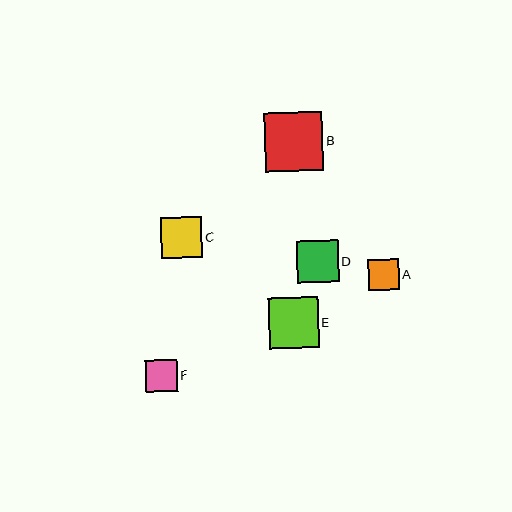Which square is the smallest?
Square A is the smallest with a size of approximately 31 pixels.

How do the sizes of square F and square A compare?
Square F and square A are approximately the same size.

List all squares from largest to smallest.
From largest to smallest: B, E, D, C, F, A.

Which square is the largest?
Square B is the largest with a size of approximately 58 pixels.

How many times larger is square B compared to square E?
Square B is approximately 1.2 times the size of square E.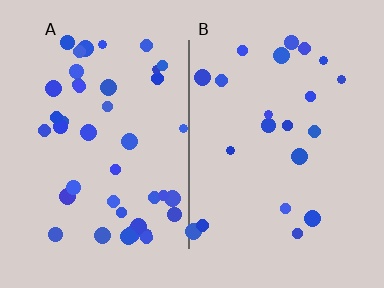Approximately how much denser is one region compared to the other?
Approximately 1.9× — region A over region B.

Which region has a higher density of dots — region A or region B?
A (the left).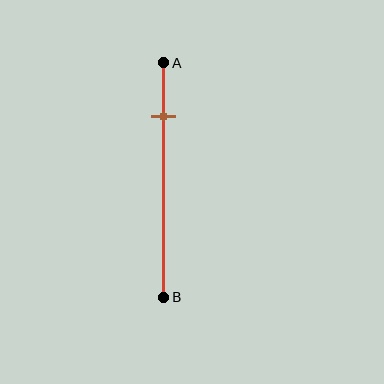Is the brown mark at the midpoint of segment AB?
No, the mark is at about 25% from A, not at the 50% midpoint.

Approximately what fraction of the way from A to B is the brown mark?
The brown mark is approximately 25% of the way from A to B.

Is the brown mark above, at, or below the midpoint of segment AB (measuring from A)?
The brown mark is above the midpoint of segment AB.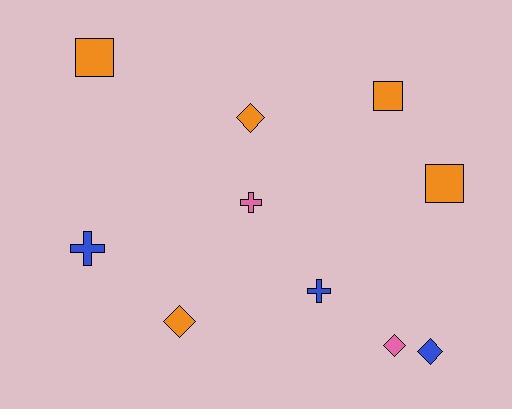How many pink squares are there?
There are no pink squares.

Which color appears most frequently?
Orange, with 5 objects.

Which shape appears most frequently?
Diamond, with 4 objects.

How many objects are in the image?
There are 10 objects.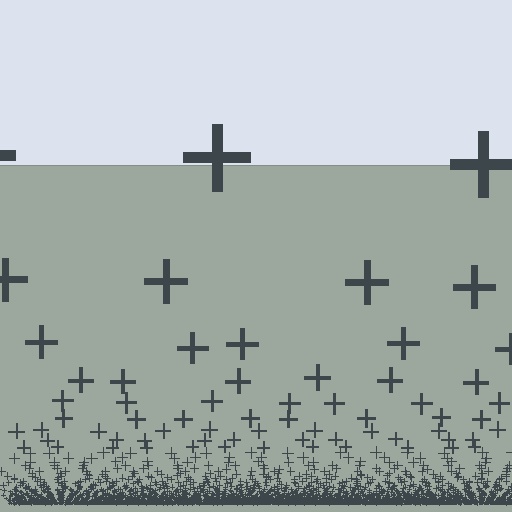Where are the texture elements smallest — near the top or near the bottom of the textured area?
Near the bottom.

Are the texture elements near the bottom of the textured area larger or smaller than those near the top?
Smaller. The gradient is inverted — elements near the bottom are smaller and denser.